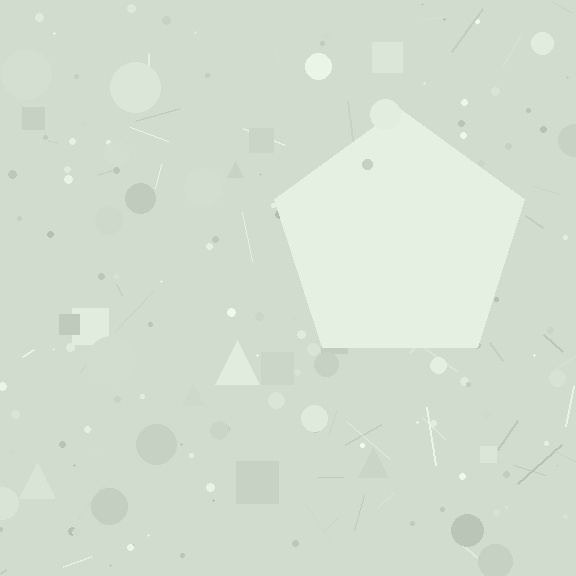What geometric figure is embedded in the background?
A pentagon is embedded in the background.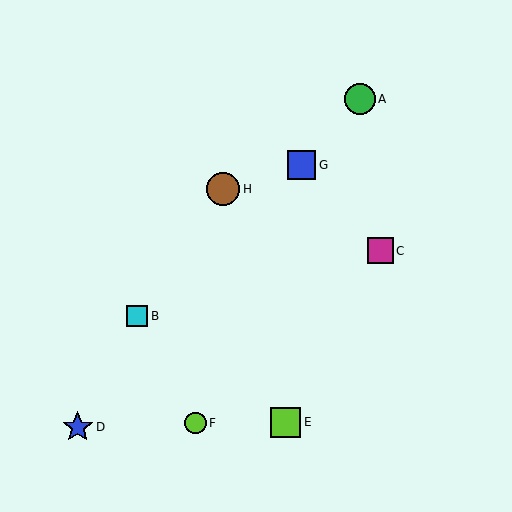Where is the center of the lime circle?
The center of the lime circle is at (196, 423).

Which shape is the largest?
The brown circle (labeled H) is the largest.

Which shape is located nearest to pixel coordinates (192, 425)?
The lime circle (labeled F) at (196, 423) is nearest to that location.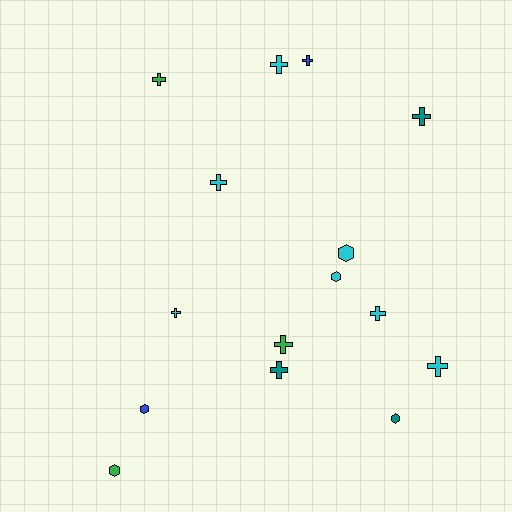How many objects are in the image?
There are 15 objects.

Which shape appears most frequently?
Cross, with 10 objects.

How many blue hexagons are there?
There is 1 blue hexagon.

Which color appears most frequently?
Cyan, with 7 objects.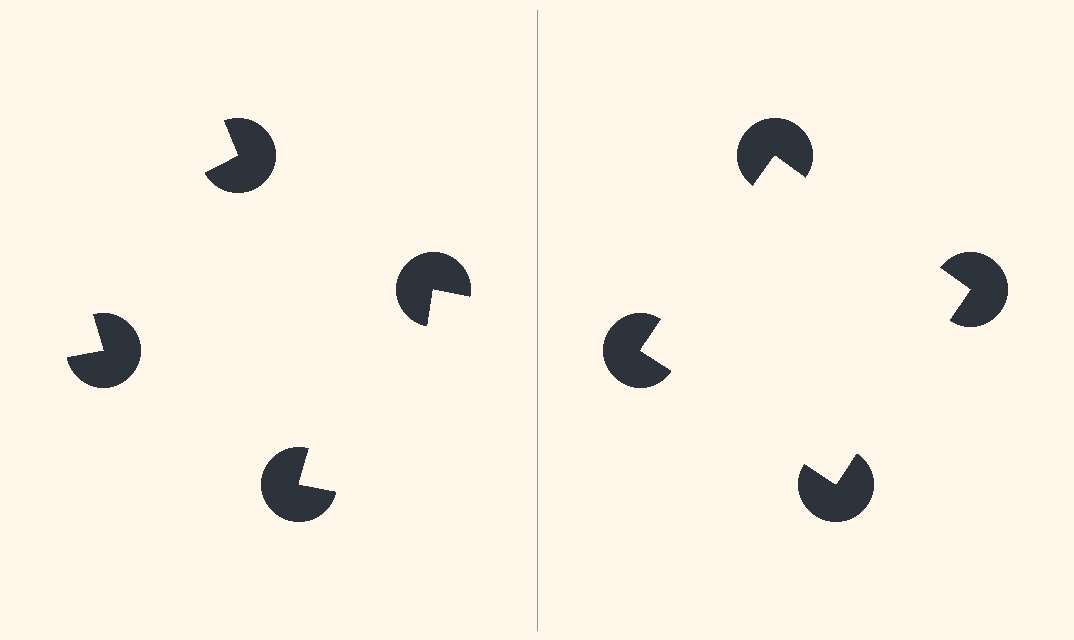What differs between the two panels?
The pac-man discs are positioned identically on both sides; only the wedge orientations differ. On the right they align to a square; on the left they are misaligned.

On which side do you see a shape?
An illusory square appears on the right side. On the left side the wedge cuts are rotated, so no coherent shape forms.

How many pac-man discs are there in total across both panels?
8 — 4 on each side.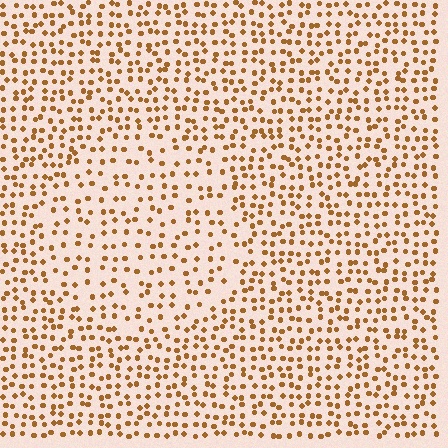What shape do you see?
I see a circle.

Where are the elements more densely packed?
The elements are more densely packed outside the circle boundary.